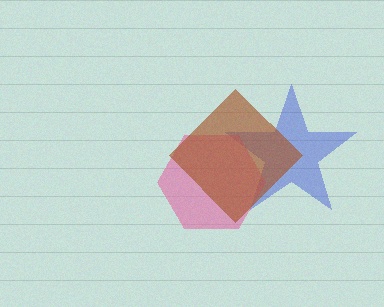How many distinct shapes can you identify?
There are 3 distinct shapes: a blue star, a pink hexagon, a brown diamond.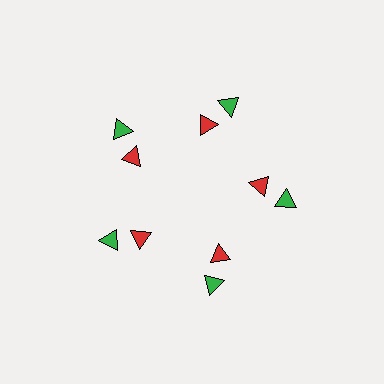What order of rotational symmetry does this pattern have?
This pattern has 5-fold rotational symmetry.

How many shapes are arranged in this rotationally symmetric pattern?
There are 10 shapes, arranged in 5 groups of 2.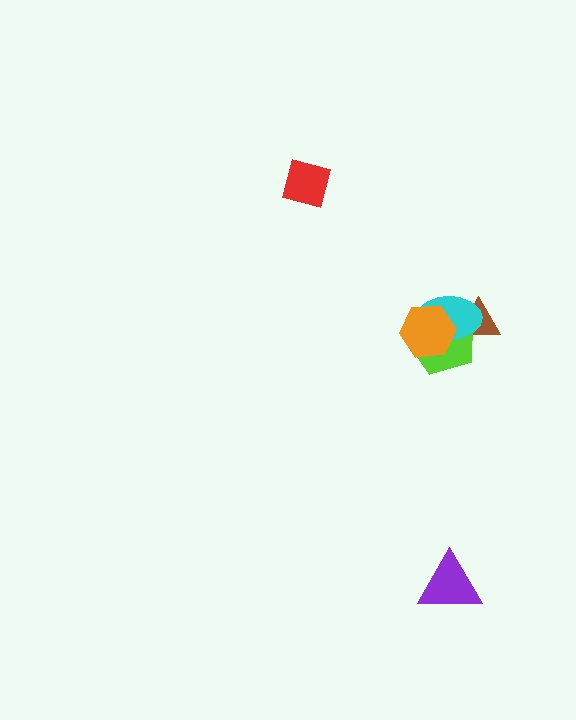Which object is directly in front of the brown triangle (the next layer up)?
The lime pentagon is directly in front of the brown triangle.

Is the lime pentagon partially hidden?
Yes, it is partially covered by another shape.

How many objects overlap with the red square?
0 objects overlap with the red square.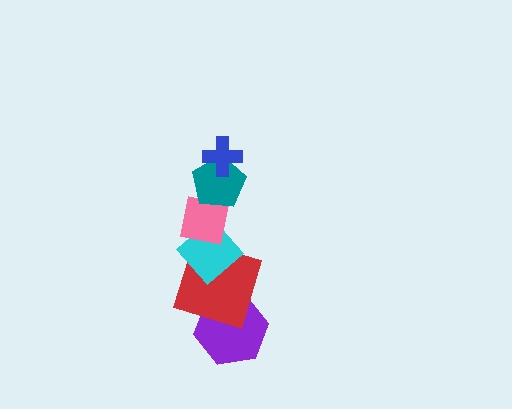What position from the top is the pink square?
The pink square is 3rd from the top.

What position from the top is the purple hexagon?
The purple hexagon is 6th from the top.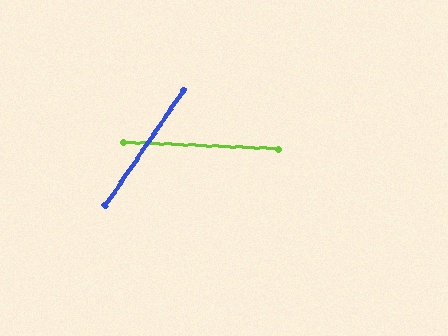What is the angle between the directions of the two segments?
Approximately 58 degrees.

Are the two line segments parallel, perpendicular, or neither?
Neither parallel nor perpendicular — they differ by about 58°.